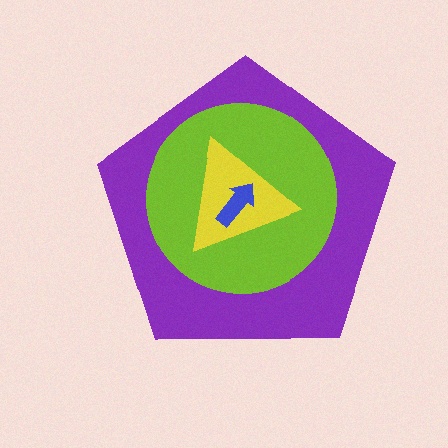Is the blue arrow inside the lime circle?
Yes.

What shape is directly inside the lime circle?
The yellow triangle.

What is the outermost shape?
The purple pentagon.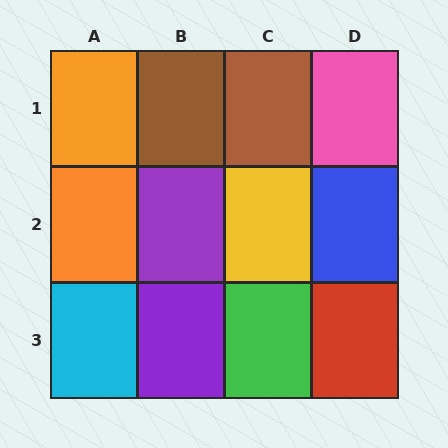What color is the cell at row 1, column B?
Brown.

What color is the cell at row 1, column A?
Orange.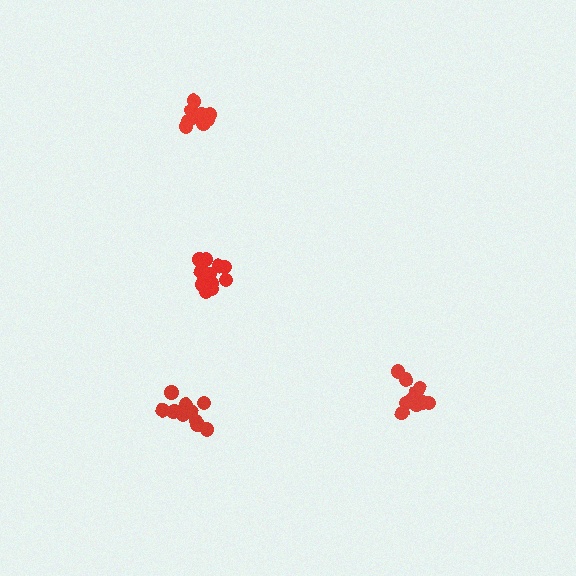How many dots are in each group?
Group 1: 11 dots, Group 2: 13 dots, Group 3: 14 dots, Group 4: 11 dots (49 total).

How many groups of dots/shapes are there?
There are 4 groups.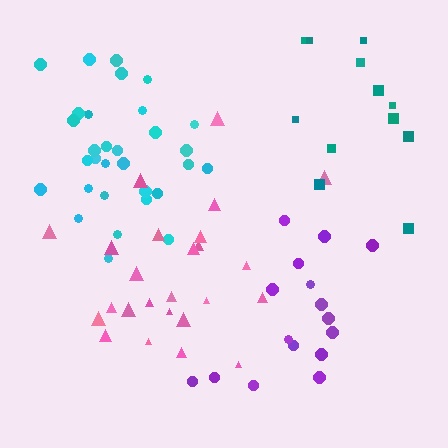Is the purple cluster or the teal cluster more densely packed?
Purple.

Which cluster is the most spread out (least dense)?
Teal.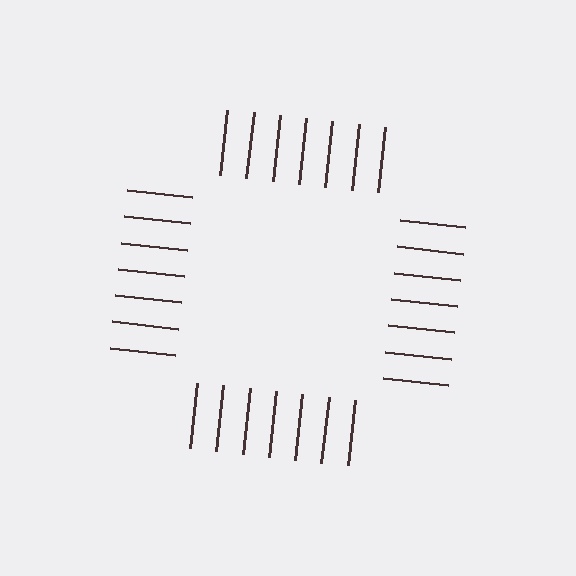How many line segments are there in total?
28 — 7 along each of the 4 edges.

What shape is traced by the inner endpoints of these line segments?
An illusory square — the line segments terminate on its edges but no continuous stroke is drawn.